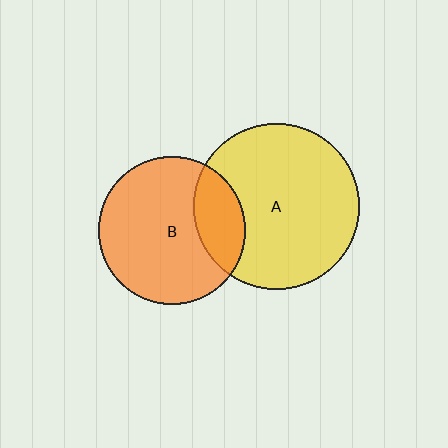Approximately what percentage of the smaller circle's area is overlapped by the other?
Approximately 25%.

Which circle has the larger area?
Circle A (yellow).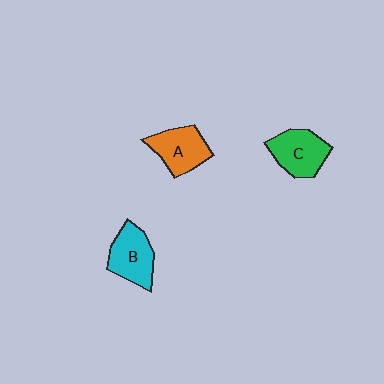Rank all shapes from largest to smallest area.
From largest to smallest: C (green), B (cyan), A (orange).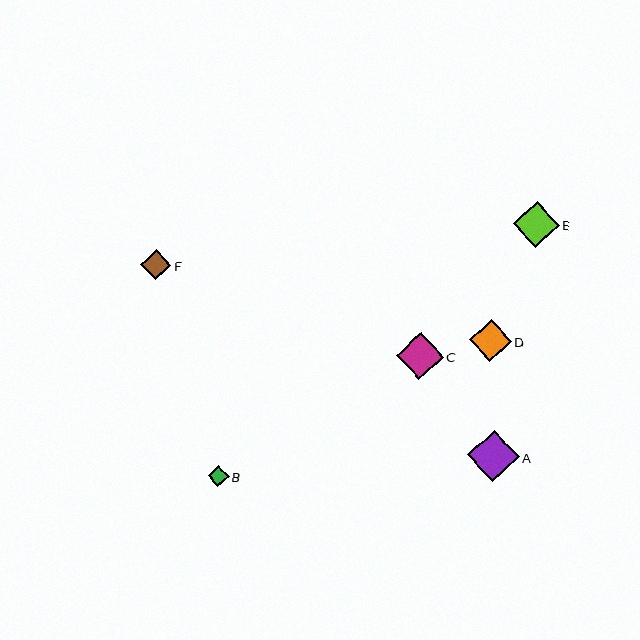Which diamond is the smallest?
Diamond B is the smallest with a size of approximately 21 pixels.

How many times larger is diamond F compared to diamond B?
Diamond F is approximately 1.5 times the size of diamond B.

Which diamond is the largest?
Diamond A is the largest with a size of approximately 52 pixels.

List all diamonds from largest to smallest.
From largest to smallest: A, C, E, D, F, B.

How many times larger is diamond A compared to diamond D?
Diamond A is approximately 1.2 times the size of diamond D.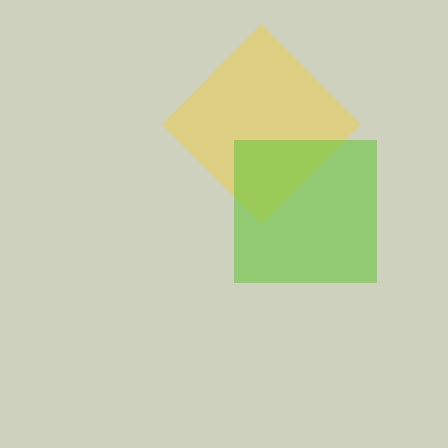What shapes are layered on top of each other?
The layered shapes are: a yellow diamond, a lime square.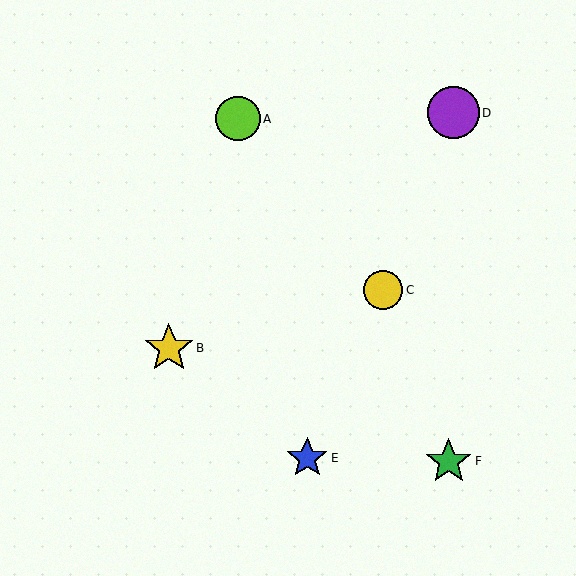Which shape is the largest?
The purple circle (labeled D) is the largest.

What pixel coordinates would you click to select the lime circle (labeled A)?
Click at (238, 119) to select the lime circle A.